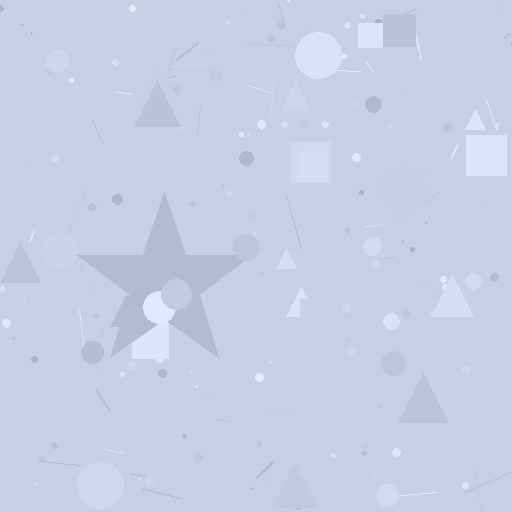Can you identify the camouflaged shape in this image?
The camouflaged shape is a star.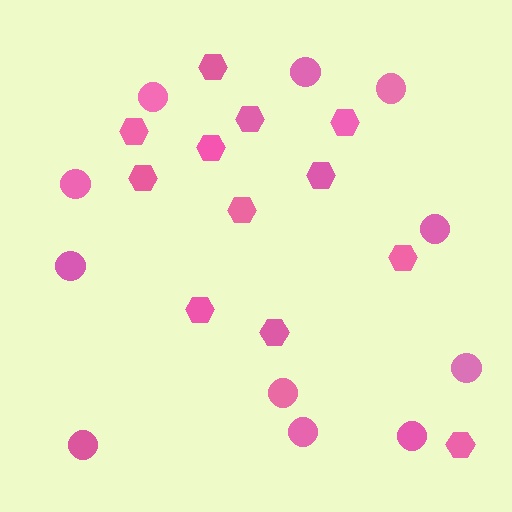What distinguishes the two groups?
There are 2 groups: one group of hexagons (12) and one group of circles (11).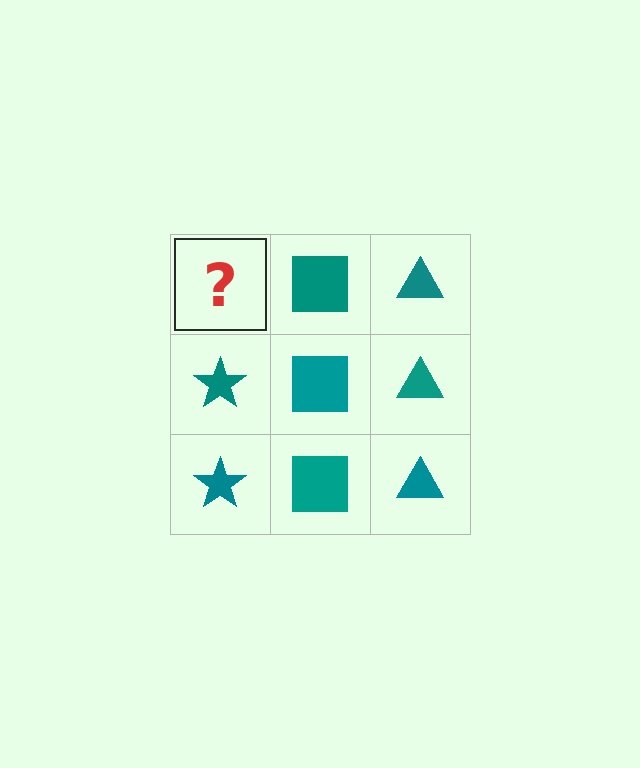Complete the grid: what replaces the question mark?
The question mark should be replaced with a teal star.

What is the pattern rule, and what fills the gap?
The rule is that each column has a consistent shape. The gap should be filled with a teal star.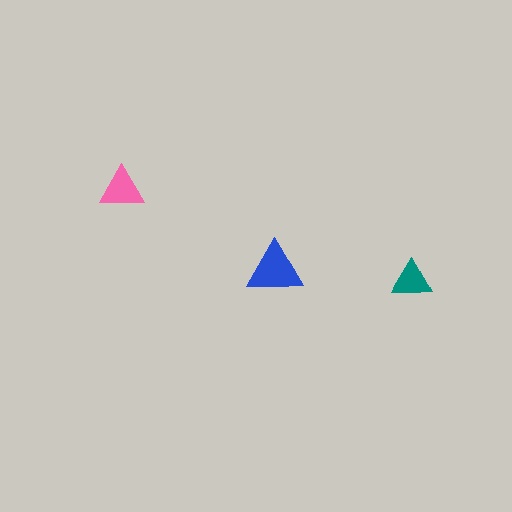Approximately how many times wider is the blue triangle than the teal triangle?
About 1.5 times wider.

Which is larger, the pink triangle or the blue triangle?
The blue one.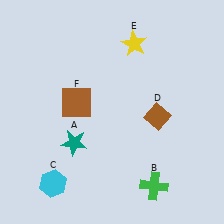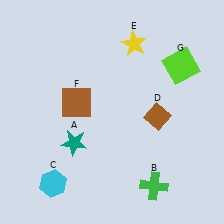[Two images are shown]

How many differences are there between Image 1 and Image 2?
There is 1 difference between the two images.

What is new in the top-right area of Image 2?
A lime square (G) was added in the top-right area of Image 2.